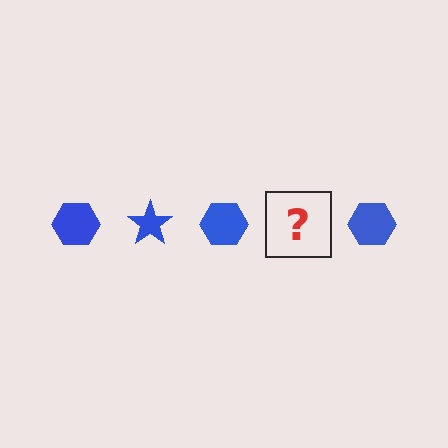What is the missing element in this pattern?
The missing element is a blue star.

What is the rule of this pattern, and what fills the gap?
The rule is that the pattern cycles through hexagon, star shapes in blue. The gap should be filled with a blue star.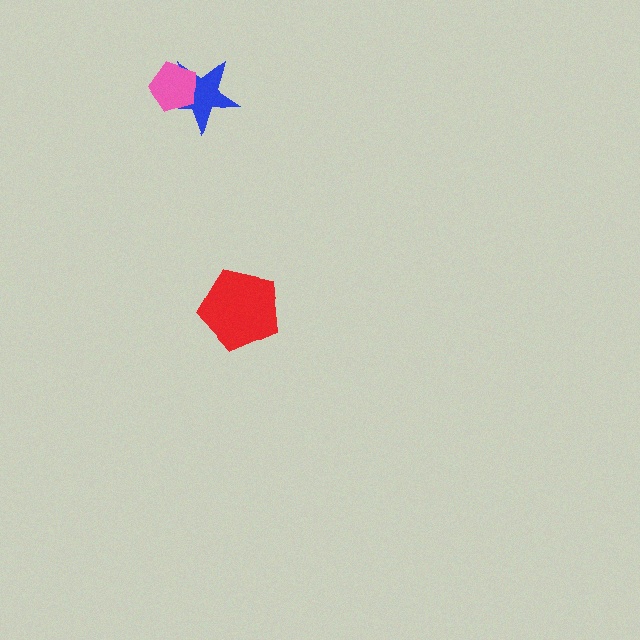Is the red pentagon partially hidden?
No, no other shape covers it.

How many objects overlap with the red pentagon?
0 objects overlap with the red pentagon.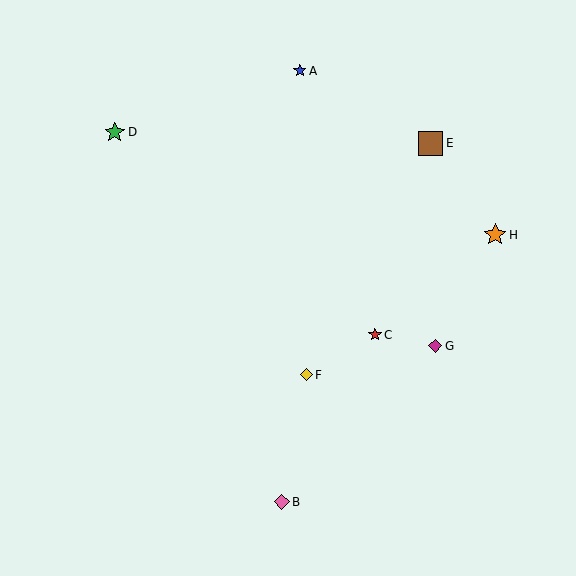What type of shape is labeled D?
Shape D is a green star.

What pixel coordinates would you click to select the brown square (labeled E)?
Click at (431, 144) to select the brown square E.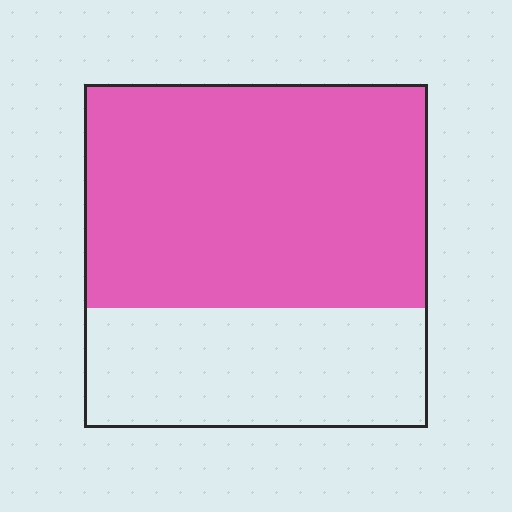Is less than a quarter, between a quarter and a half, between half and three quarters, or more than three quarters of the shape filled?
Between half and three quarters.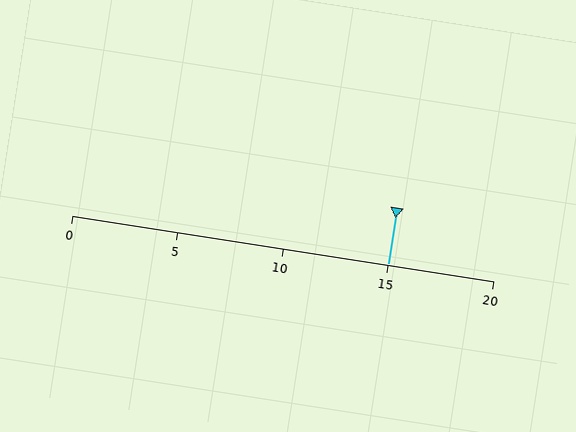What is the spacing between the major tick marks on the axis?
The major ticks are spaced 5 apart.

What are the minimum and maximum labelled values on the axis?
The axis runs from 0 to 20.